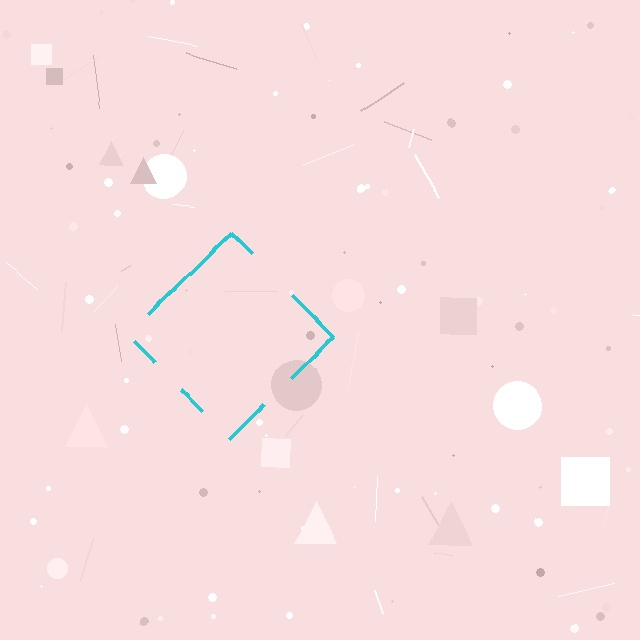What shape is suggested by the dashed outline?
The dashed outline suggests a diamond.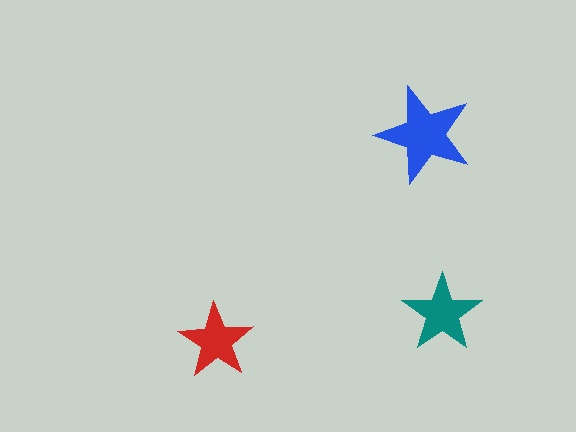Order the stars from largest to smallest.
the blue one, the teal one, the red one.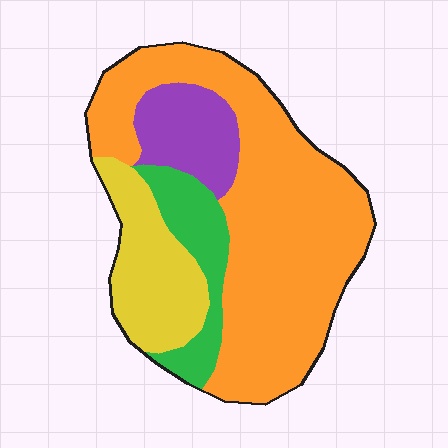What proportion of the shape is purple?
Purple takes up about one eighth (1/8) of the shape.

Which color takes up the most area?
Orange, at roughly 60%.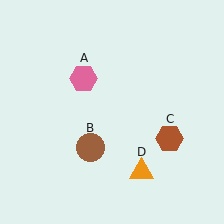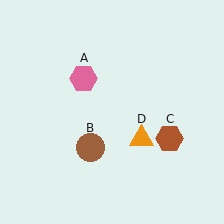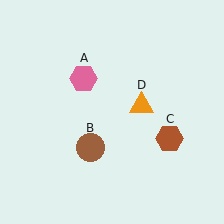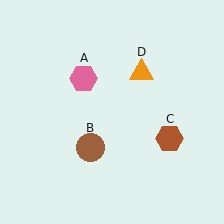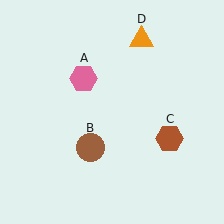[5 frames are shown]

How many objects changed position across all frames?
1 object changed position: orange triangle (object D).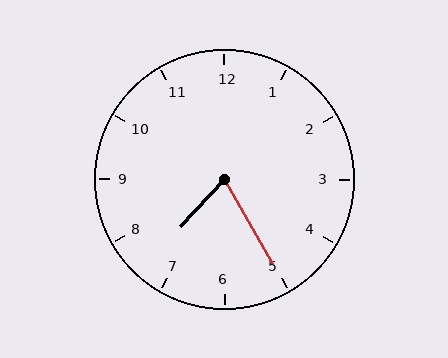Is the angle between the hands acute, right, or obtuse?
It is acute.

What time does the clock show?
7:25.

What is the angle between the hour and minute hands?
Approximately 72 degrees.